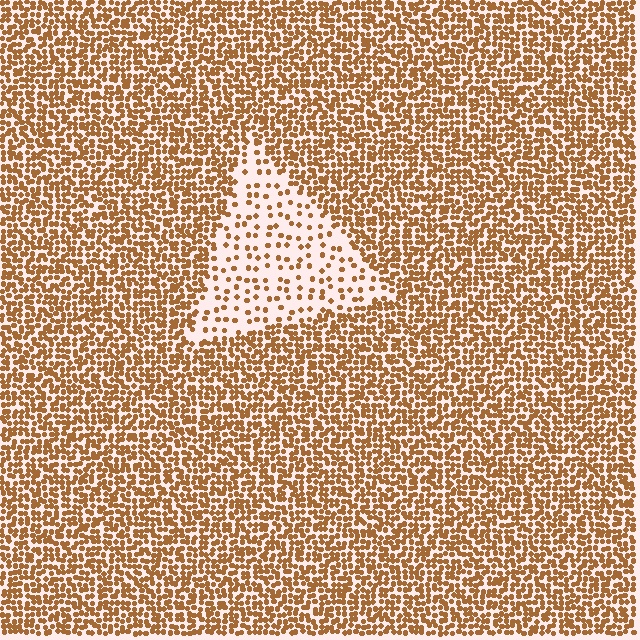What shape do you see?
I see a triangle.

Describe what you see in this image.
The image contains small brown elements arranged at two different densities. A triangle-shaped region is visible where the elements are less densely packed than the surrounding area.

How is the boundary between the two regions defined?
The boundary is defined by a change in element density (approximately 3.1x ratio). All elements are the same color, size, and shape.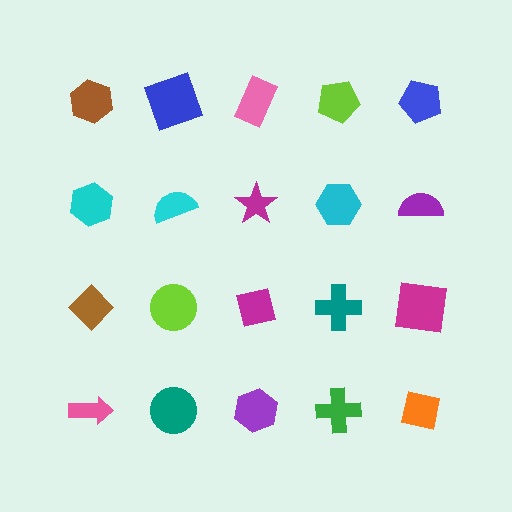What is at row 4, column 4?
A green cross.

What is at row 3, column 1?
A brown diamond.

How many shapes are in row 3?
5 shapes.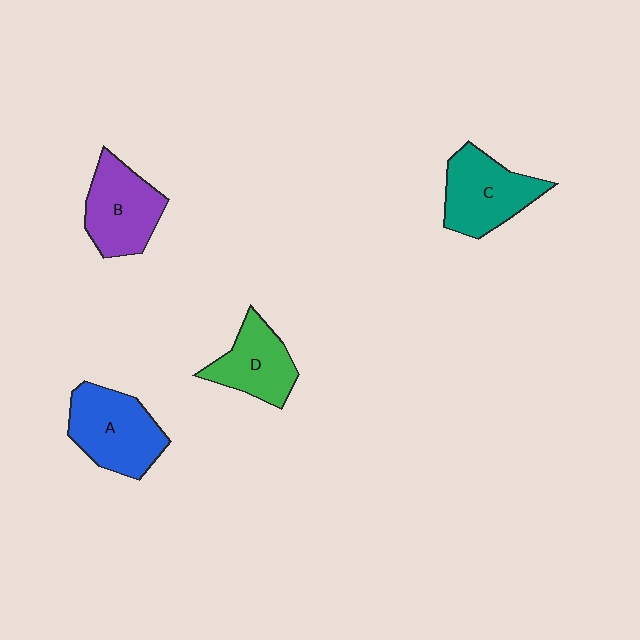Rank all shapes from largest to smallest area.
From largest to smallest: A (blue), C (teal), B (purple), D (green).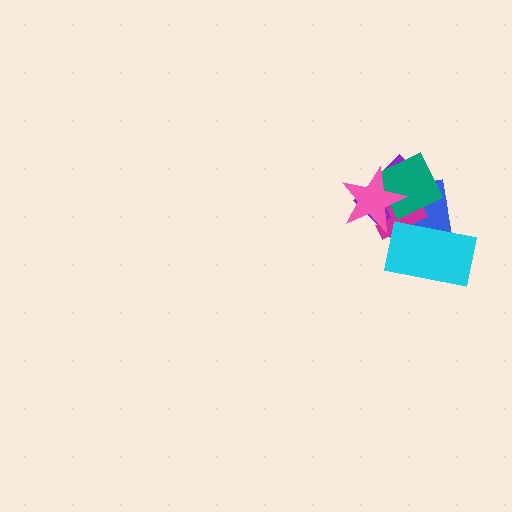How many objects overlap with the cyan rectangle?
3 objects overlap with the cyan rectangle.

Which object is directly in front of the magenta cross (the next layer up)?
The cyan rectangle is directly in front of the magenta cross.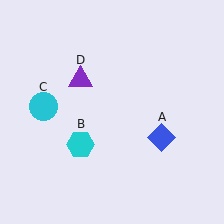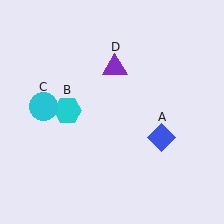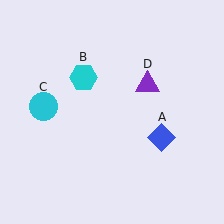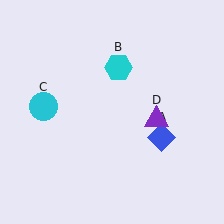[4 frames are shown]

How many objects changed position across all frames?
2 objects changed position: cyan hexagon (object B), purple triangle (object D).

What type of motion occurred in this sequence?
The cyan hexagon (object B), purple triangle (object D) rotated clockwise around the center of the scene.